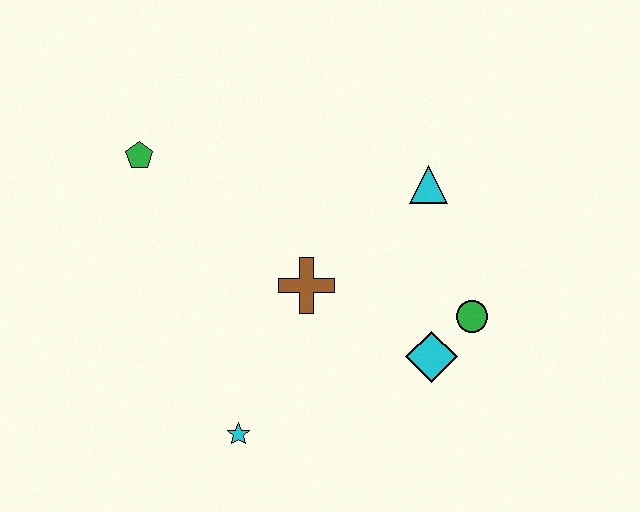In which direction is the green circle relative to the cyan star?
The green circle is to the right of the cyan star.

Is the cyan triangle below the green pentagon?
Yes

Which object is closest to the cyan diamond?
The green circle is closest to the cyan diamond.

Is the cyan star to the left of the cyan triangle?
Yes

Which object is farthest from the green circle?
The green pentagon is farthest from the green circle.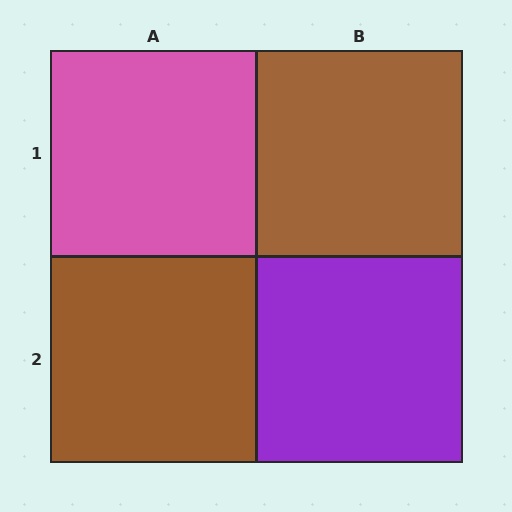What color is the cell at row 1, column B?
Brown.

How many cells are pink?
1 cell is pink.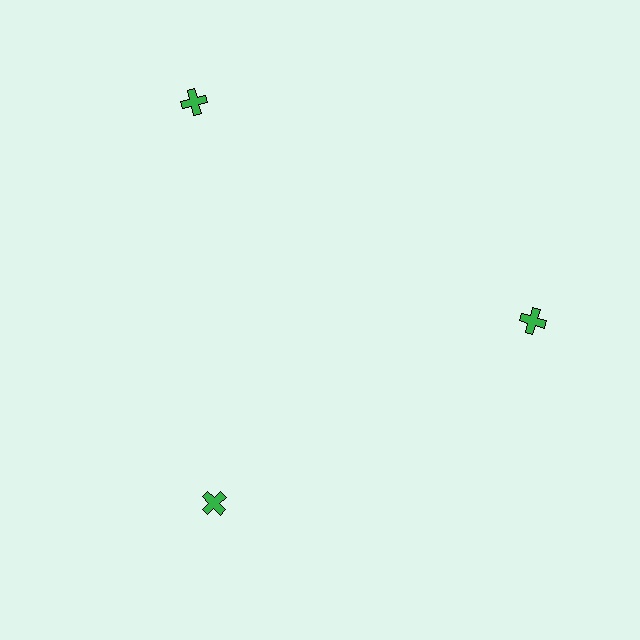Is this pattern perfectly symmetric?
No. The 3 green crosses are arranged in a ring, but one element near the 11 o'clock position is pushed outward from the center, breaking the 3-fold rotational symmetry.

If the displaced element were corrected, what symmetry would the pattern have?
It would have 3-fold rotational symmetry — the pattern would map onto itself every 120 degrees.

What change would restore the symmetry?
The symmetry would be restored by moving it inward, back onto the ring so that all 3 crosses sit at equal angles and equal distance from the center.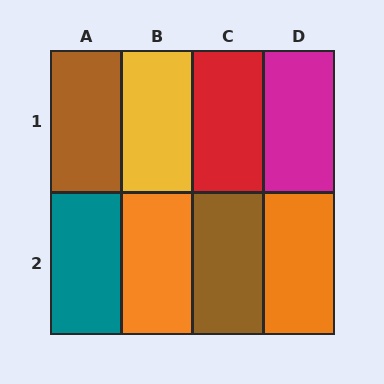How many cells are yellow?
1 cell is yellow.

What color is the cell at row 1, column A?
Brown.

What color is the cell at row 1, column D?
Magenta.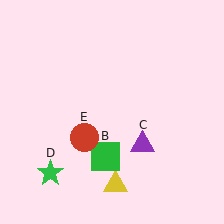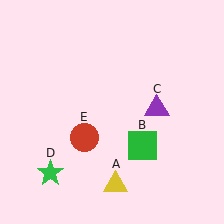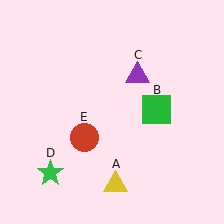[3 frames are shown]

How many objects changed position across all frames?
2 objects changed position: green square (object B), purple triangle (object C).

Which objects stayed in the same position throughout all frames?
Yellow triangle (object A) and green star (object D) and red circle (object E) remained stationary.